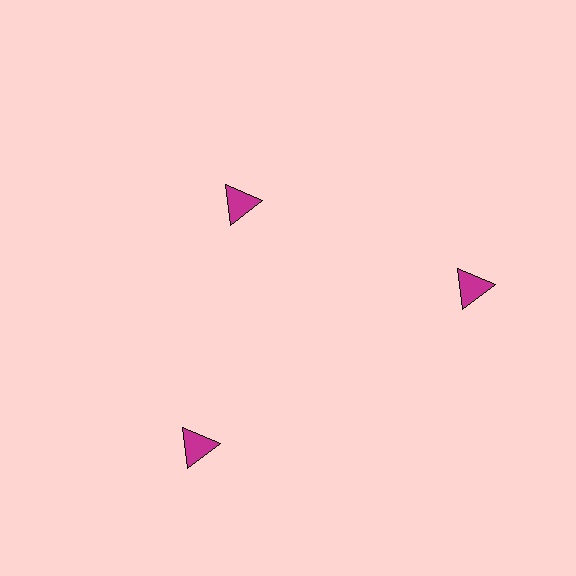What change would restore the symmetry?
The symmetry would be restored by moving it outward, back onto the ring so that all 3 triangles sit at equal angles and equal distance from the center.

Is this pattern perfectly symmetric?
No. The 3 magenta triangles are arranged in a ring, but one element near the 11 o'clock position is pulled inward toward the center, breaking the 3-fold rotational symmetry.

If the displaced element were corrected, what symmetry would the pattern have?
It would have 3-fold rotational symmetry — the pattern would map onto itself every 120 degrees.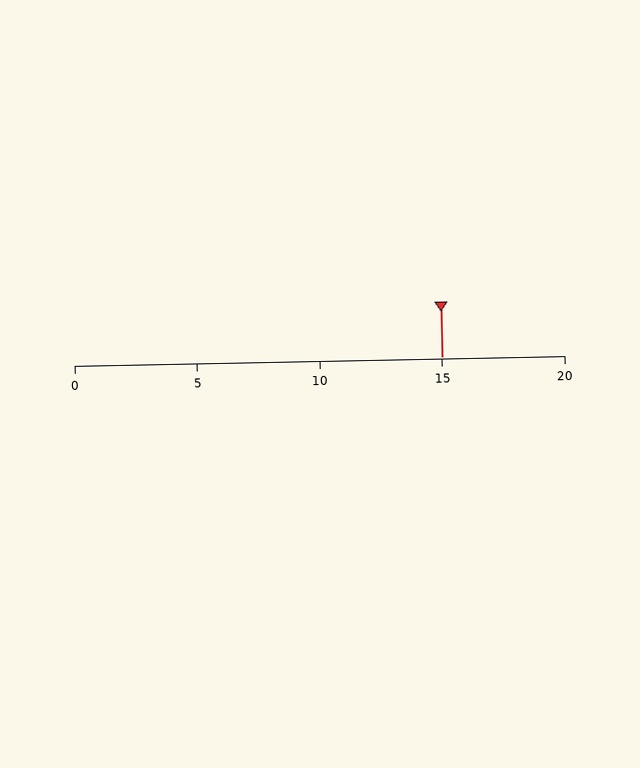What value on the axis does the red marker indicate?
The marker indicates approximately 15.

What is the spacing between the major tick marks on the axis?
The major ticks are spaced 5 apart.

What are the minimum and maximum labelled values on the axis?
The axis runs from 0 to 20.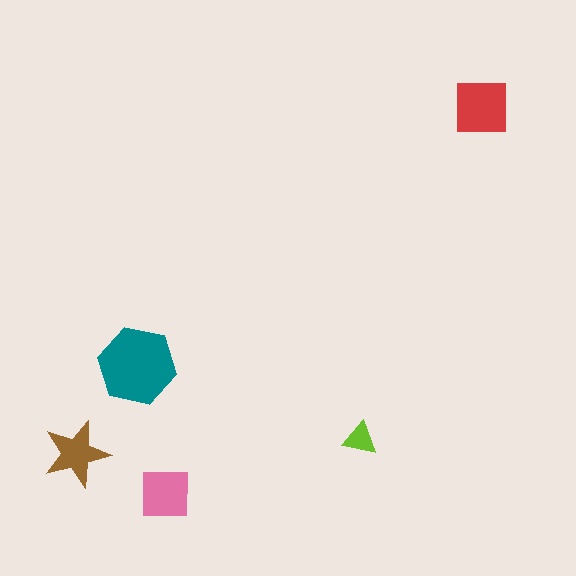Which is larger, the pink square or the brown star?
The pink square.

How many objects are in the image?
There are 5 objects in the image.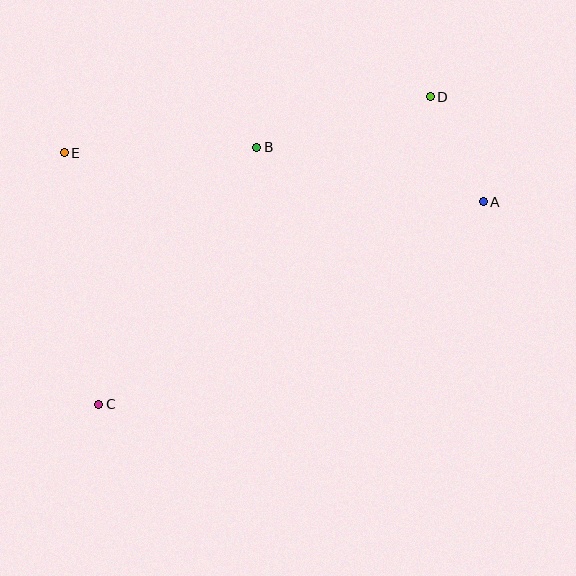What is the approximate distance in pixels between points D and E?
The distance between D and E is approximately 371 pixels.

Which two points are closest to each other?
Points A and D are closest to each other.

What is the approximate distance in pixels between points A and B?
The distance between A and B is approximately 233 pixels.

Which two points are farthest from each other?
Points C and D are farthest from each other.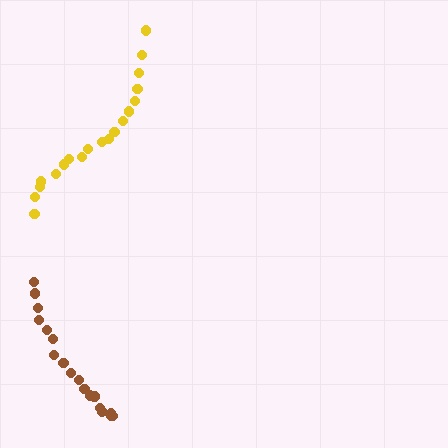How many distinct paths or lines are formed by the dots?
There are 2 distinct paths.